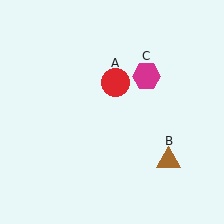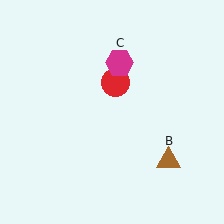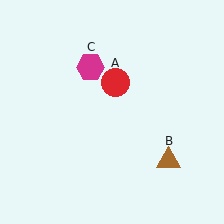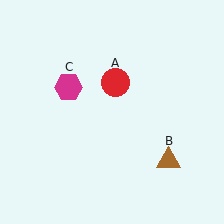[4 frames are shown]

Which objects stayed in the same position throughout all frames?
Red circle (object A) and brown triangle (object B) remained stationary.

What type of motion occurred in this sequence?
The magenta hexagon (object C) rotated counterclockwise around the center of the scene.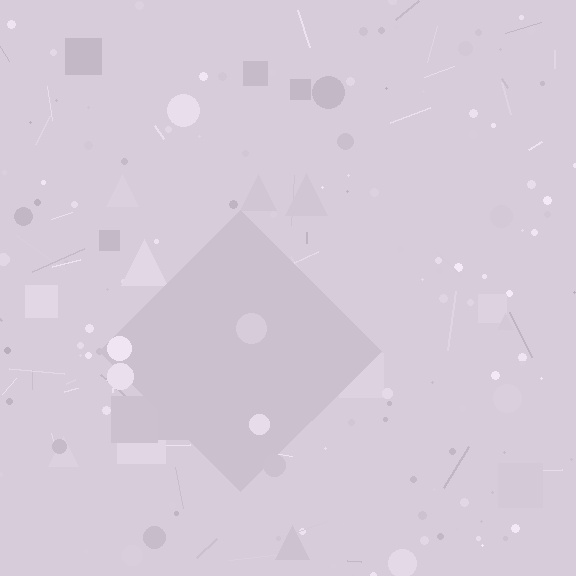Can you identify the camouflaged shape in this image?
The camouflaged shape is a diamond.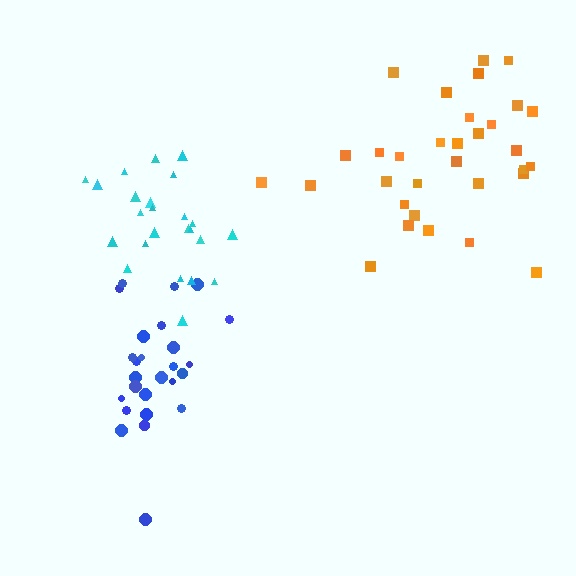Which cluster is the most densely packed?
Blue.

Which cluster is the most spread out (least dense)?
Orange.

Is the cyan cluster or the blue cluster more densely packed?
Blue.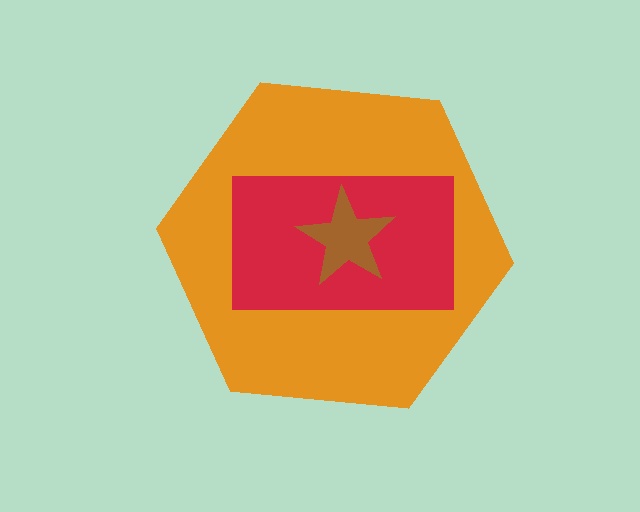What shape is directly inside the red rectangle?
The brown star.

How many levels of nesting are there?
3.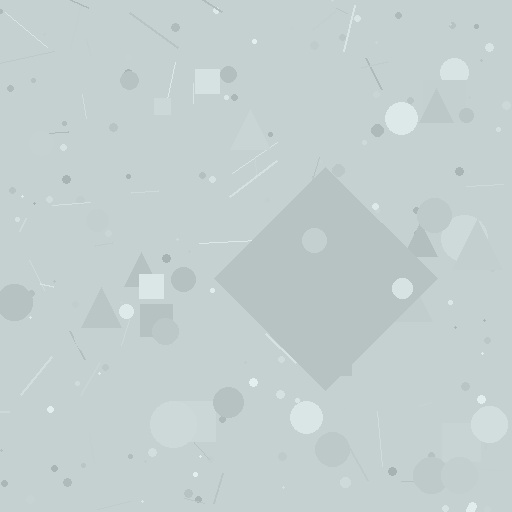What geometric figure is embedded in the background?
A diamond is embedded in the background.